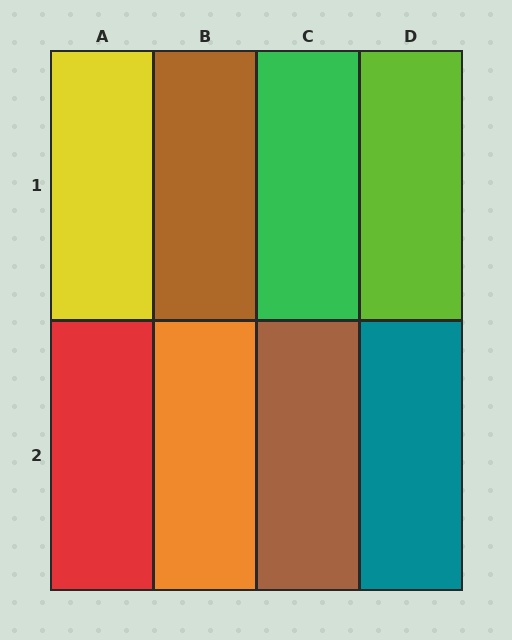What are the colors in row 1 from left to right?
Yellow, brown, green, lime.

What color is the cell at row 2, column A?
Red.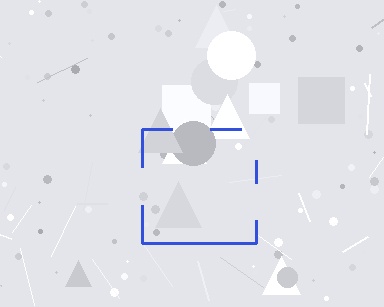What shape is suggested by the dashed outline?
The dashed outline suggests a square.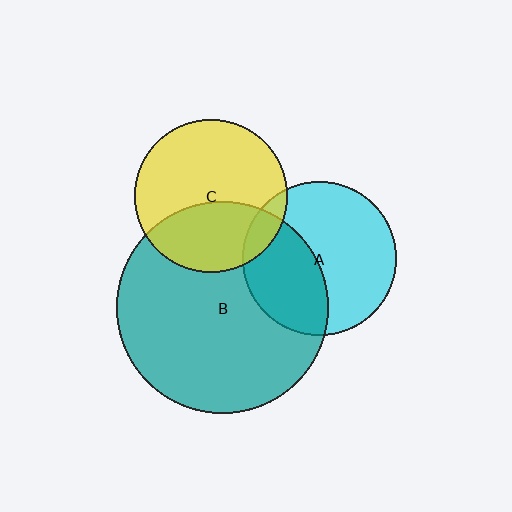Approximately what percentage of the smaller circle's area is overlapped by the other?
Approximately 10%.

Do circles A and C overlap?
Yes.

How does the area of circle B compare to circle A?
Approximately 1.9 times.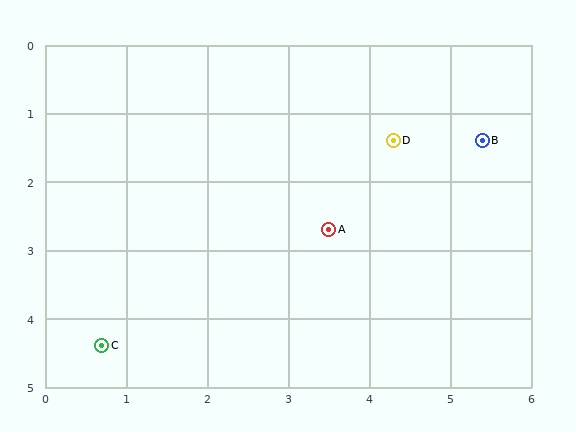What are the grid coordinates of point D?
Point D is at approximately (4.3, 1.4).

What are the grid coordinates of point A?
Point A is at approximately (3.5, 2.7).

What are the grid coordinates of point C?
Point C is at approximately (0.7, 4.4).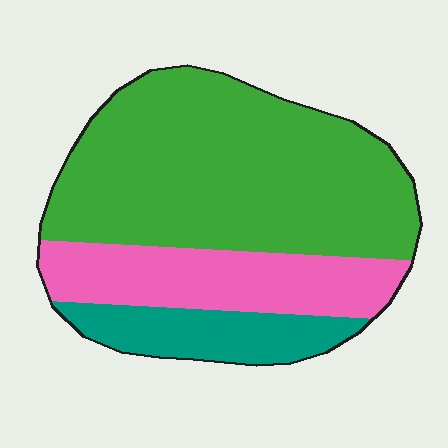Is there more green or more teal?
Green.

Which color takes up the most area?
Green, at roughly 60%.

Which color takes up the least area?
Teal, at roughly 15%.